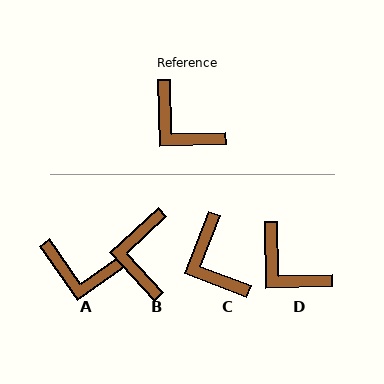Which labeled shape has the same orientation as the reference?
D.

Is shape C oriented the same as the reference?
No, it is off by about 22 degrees.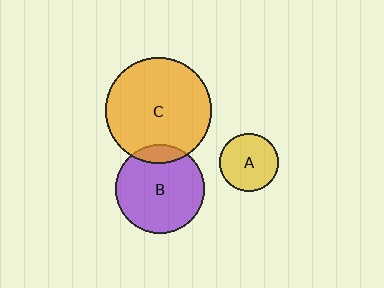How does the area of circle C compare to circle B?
Approximately 1.4 times.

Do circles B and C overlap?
Yes.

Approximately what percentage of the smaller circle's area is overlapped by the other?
Approximately 10%.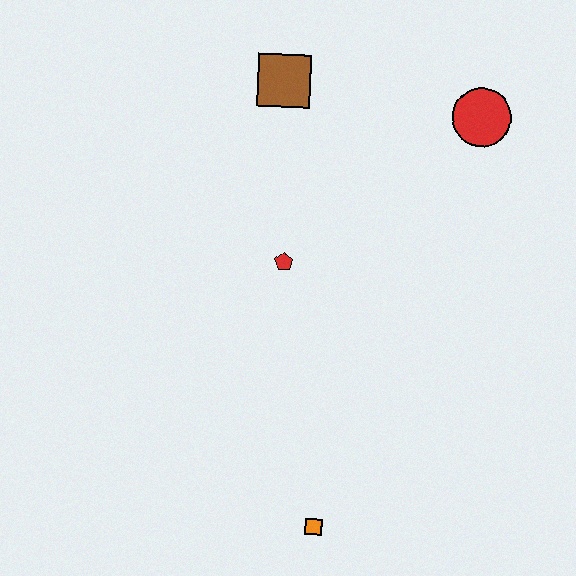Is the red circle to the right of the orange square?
Yes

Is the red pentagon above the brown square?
No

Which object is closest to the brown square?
The red pentagon is closest to the brown square.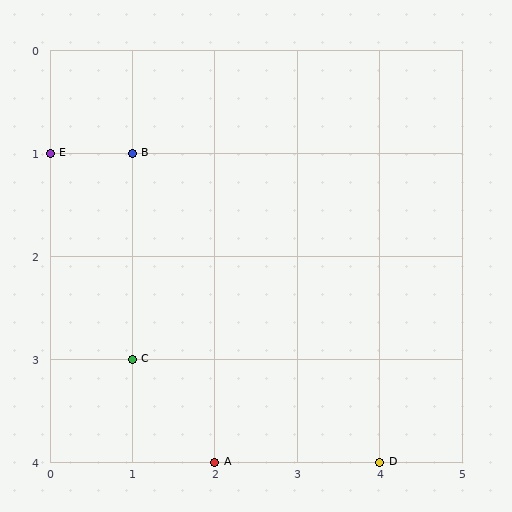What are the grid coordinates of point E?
Point E is at grid coordinates (0, 1).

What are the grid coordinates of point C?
Point C is at grid coordinates (1, 3).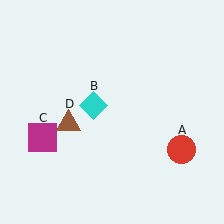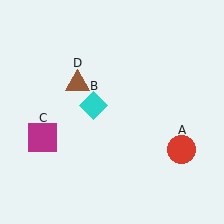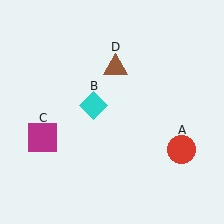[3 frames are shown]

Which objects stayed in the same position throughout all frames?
Red circle (object A) and cyan diamond (object B) and magenta square (object C) remained stationary.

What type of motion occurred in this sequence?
The brown triangle (object D) rotated clockwise around the center of the scene.